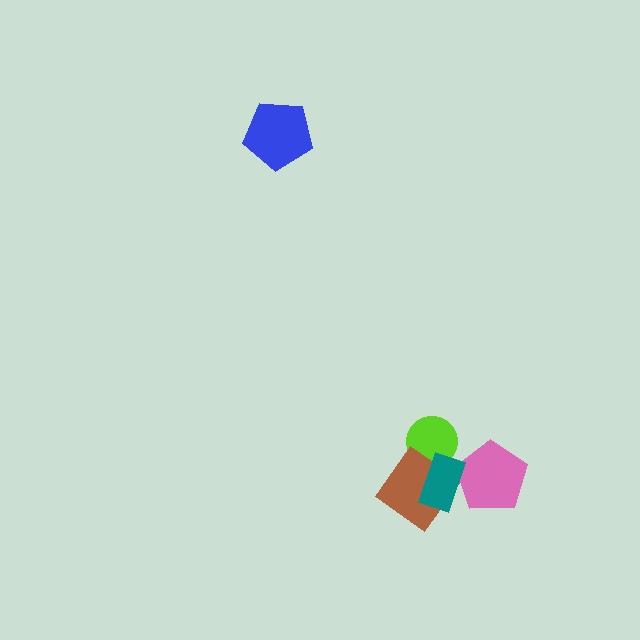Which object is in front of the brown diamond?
The teal rectangle is in front of the brown diamond.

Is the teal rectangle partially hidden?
No, no other shape covers it.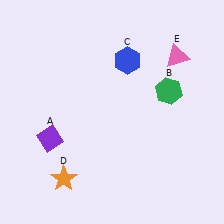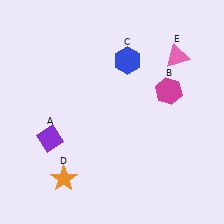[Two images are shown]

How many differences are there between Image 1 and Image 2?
There is 1 difference between the two images.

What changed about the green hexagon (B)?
In Image 1, B is green. In Image 2, it changed to magenta.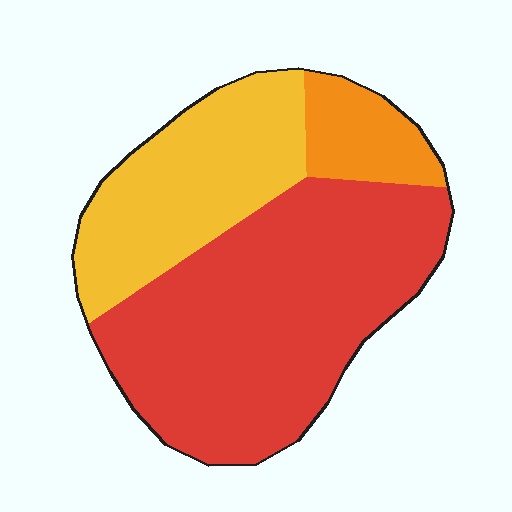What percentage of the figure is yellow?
Yellow covers around 30% of the figure.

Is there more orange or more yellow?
Yellow.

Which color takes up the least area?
Orange, at roughly 10%.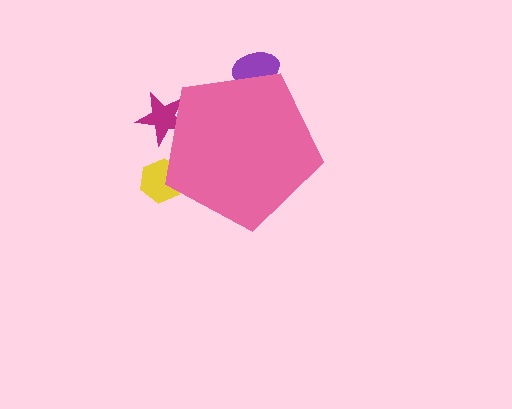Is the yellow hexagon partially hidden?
Yes, the yellow hexagon is partially hidden behind the pink pentagon.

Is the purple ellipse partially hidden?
Yes, the purple ellipse is partially hidden behind the pink pentagon.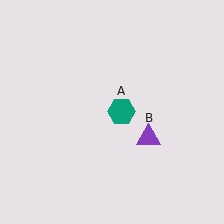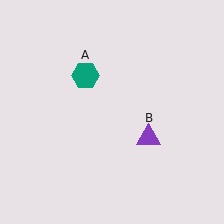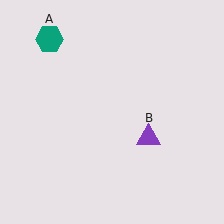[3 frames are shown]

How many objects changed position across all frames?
1 object changed position: teal hexagon (object A).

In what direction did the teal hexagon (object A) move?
The teal hexagon (object A) moved up and to the left.